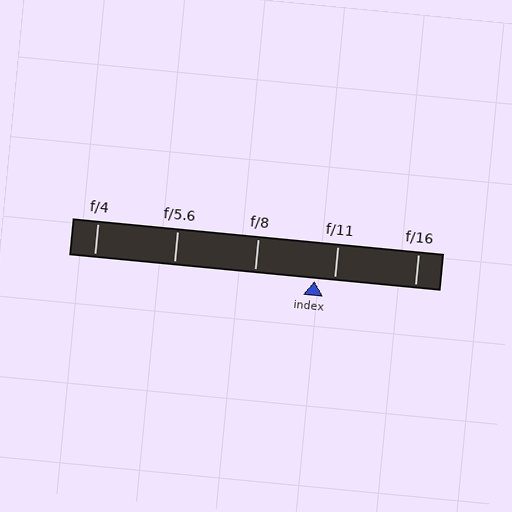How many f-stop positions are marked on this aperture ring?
There are 5 f-stop positions marked.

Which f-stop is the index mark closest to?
The index mark is closest to f/11.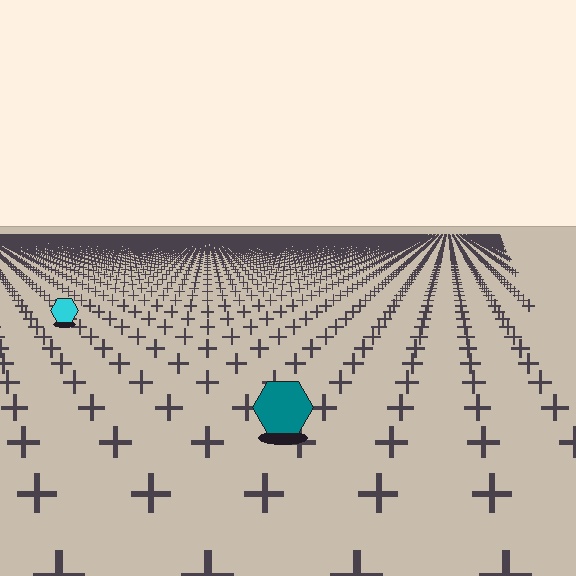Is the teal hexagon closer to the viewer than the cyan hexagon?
Yes. The teal hexagon is closer — you can tell from the texture gradient: the ground texture is coarser near it.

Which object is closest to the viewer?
The teal hexagon is closest. The texture marks near it are larger and more spread out.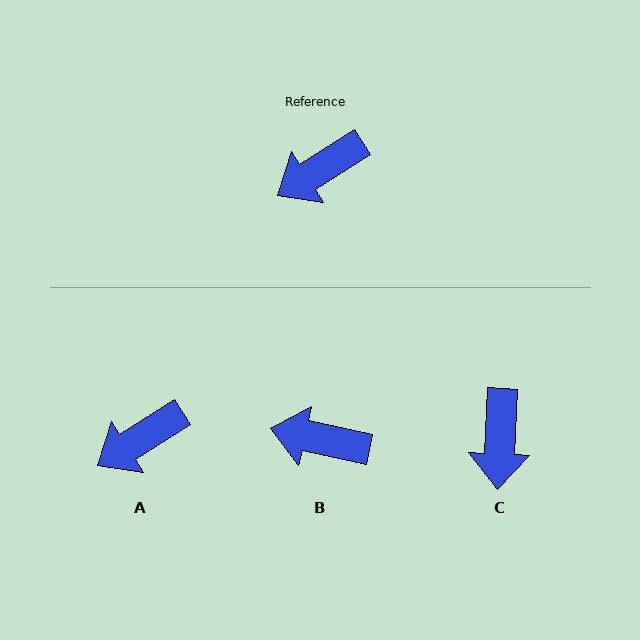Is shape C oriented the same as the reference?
No, it is off by about 55 degrees.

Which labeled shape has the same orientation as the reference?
A.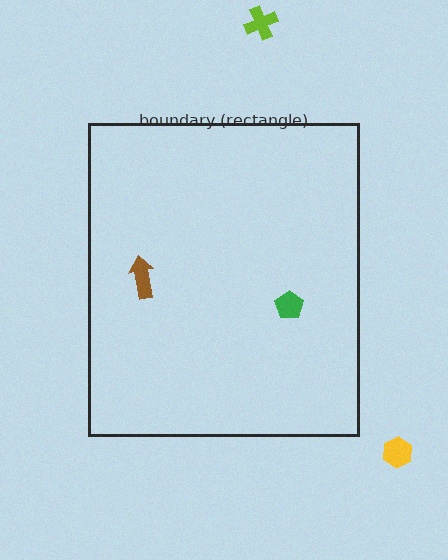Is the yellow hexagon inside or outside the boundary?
Outside.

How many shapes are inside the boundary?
2 inside, 2 outside.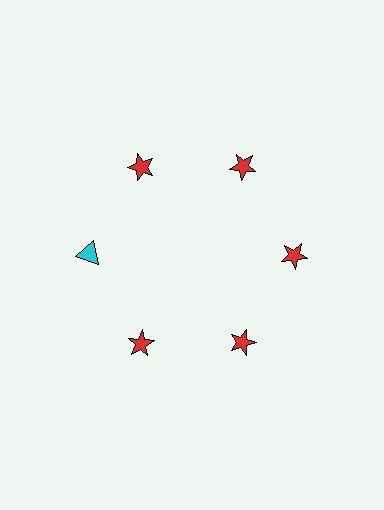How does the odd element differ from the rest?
It differs in both color (cyan instead of red) and shape (triangle instead of star).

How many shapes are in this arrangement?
There are 6 shapes arranged in a ring pattern.